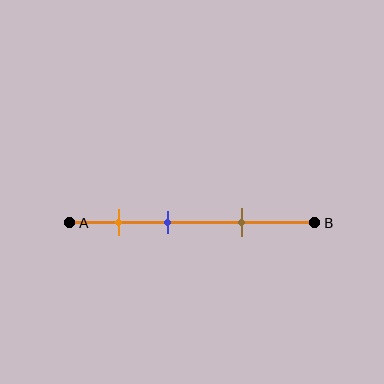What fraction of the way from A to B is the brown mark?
The brown mark is approximately 70% (0.7) of the way from A to B.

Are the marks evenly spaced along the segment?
Yes, the marks are approximately evenly spaced.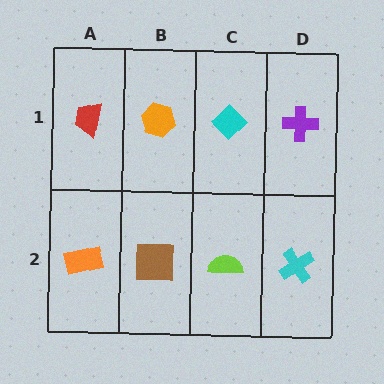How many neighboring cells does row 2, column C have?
3.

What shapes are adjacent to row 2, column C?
A cyan diamond (row 1, column C), a brown square (row 2, column B), a cyan cross (row 2, column D).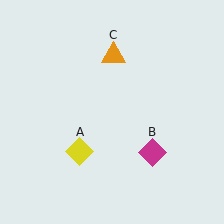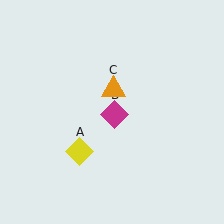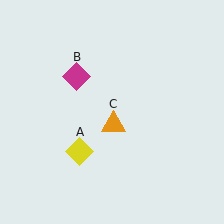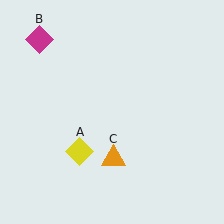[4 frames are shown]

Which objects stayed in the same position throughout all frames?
Yellow diamond (object A) remained stationary.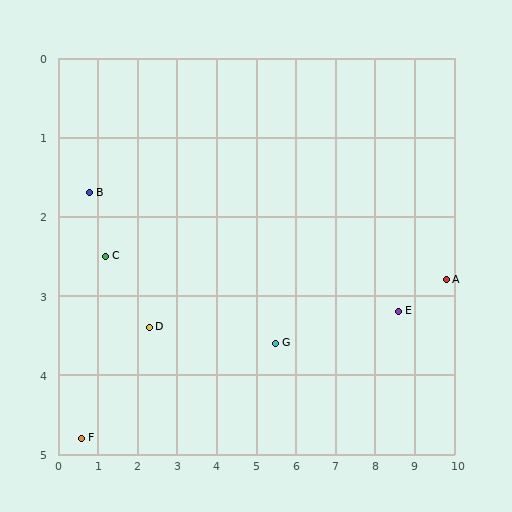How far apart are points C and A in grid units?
Points C and A are about 8.6 grid units apart.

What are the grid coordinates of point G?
Point G is at approximately (5.5, 3.6).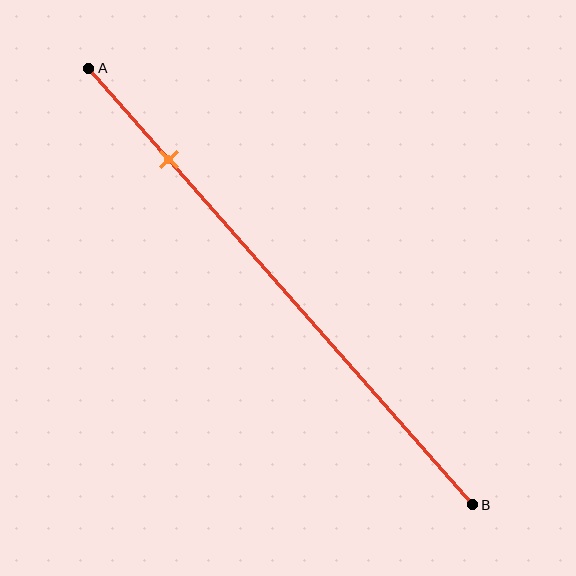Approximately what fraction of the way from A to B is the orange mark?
The orange mark is approximately 20% of the way from A to B.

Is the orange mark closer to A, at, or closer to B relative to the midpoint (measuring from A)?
The orange mark is closer to point A than the midpoint of segment AB.